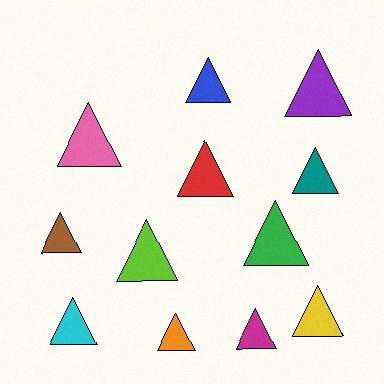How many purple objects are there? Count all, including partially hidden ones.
There is 1 purple object.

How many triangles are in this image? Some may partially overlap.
There are 12 triangles.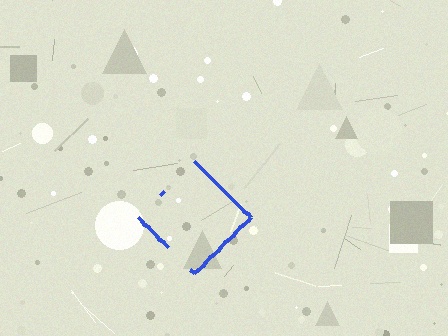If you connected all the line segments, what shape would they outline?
They would outline a diamond.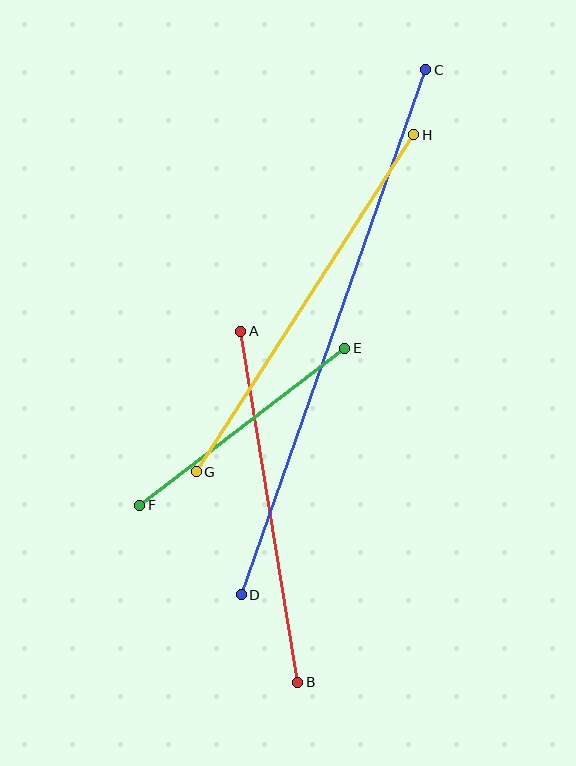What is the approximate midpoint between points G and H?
The midpoint is at approximately (305, 303) pixels.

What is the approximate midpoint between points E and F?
The midpoint is at approximately (242, 427) pixels.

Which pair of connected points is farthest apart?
Points C and D are farthest apart.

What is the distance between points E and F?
The distance is approximately 258 pixels.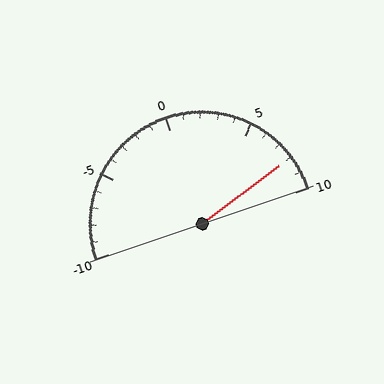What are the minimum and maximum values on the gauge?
The gauge ranges from -10 to 10.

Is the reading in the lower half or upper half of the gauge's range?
The reading is in the upper half of the range (-10 to 10).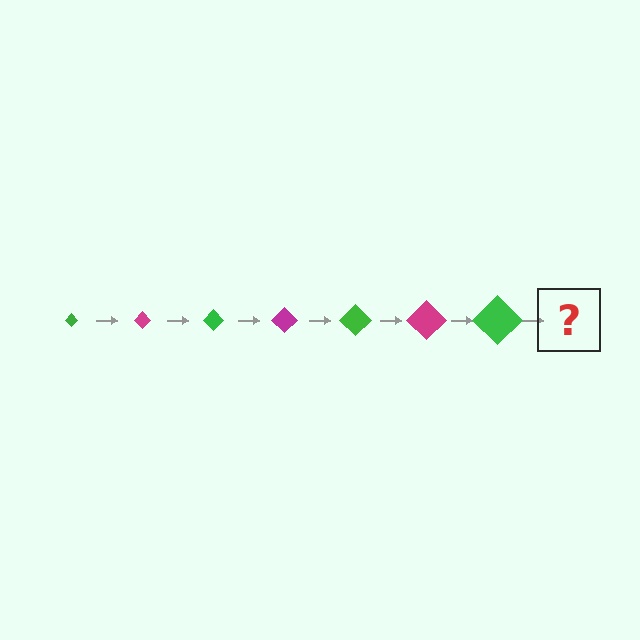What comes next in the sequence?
The next element should be a magenta diamond, larger than the previous one.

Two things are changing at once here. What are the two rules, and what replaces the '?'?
The two rules are that the diamond grows larger each step and the color cycles through green and magenta. The '?' should be a magenta diamond, larger than the previous one.